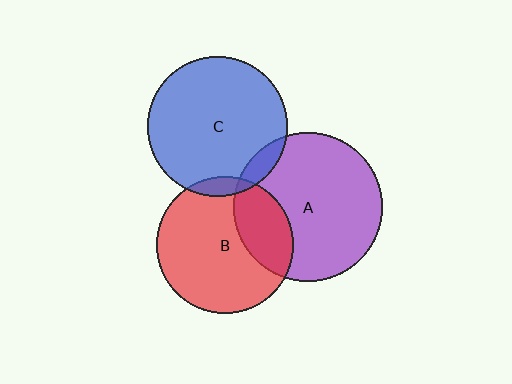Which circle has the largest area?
Circle A (purple).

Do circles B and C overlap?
Yes.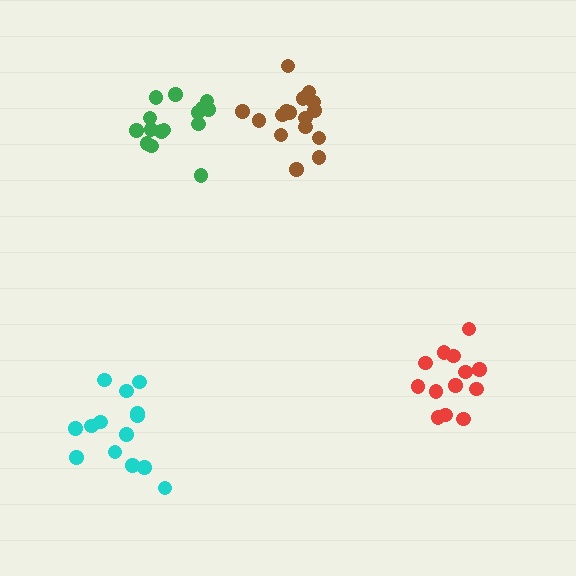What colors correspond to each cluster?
The clusters are colored: cyan, brown, green, red.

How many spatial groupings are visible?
There are 4 spatial groupings.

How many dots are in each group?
Group 1: 14 dots, Group 2: 16 dots, Group 3: 15 dots, Group 4: 13 dots (58 total).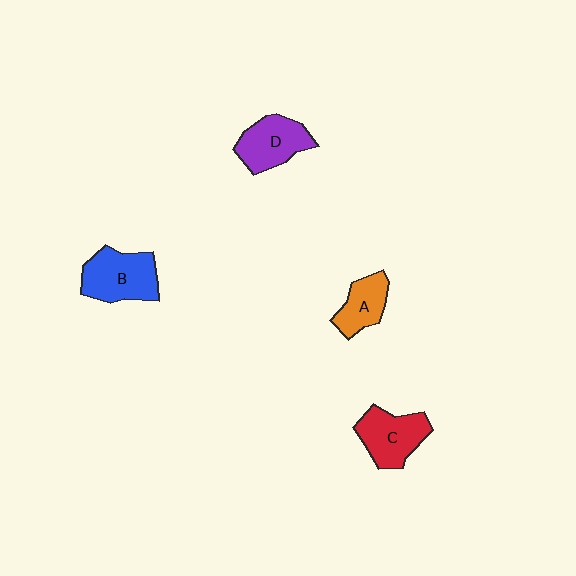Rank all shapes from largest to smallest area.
From largest to smallest: B (blue), C (red), D (purple), A (orange).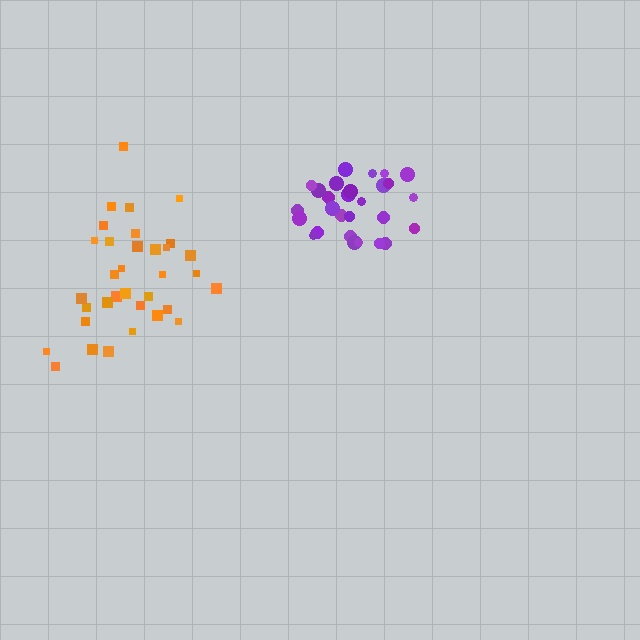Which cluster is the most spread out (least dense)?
Orange.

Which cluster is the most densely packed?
Purple.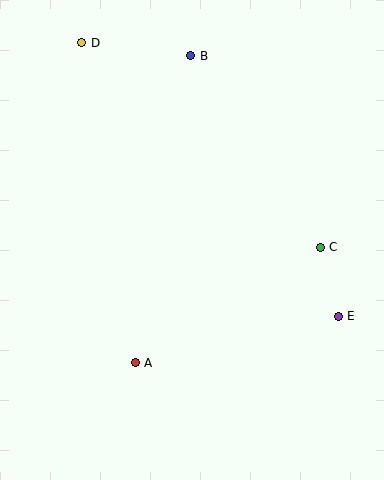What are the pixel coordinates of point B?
Point B is at (191, 56).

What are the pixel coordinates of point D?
Point D is at (82, 43).